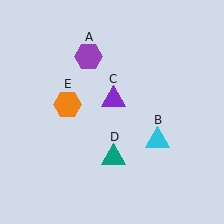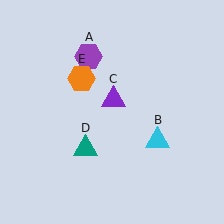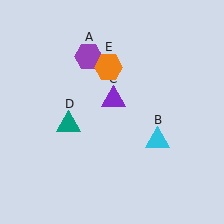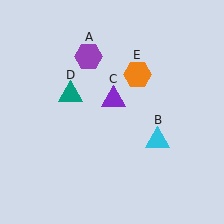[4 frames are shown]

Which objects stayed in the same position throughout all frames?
Purple hexagon (object A) and cyan triangle (object B) and purple triangle (object C) remained stationary.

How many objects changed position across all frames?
2 objects changed position: teal triangle (object D), orange hexagon (object E).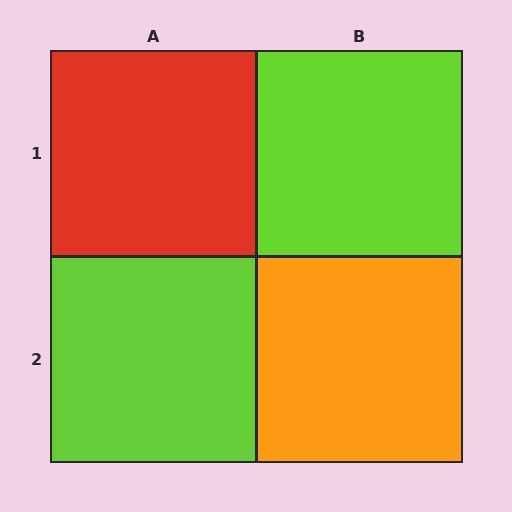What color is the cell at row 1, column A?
Red.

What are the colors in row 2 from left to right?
Lime, orange.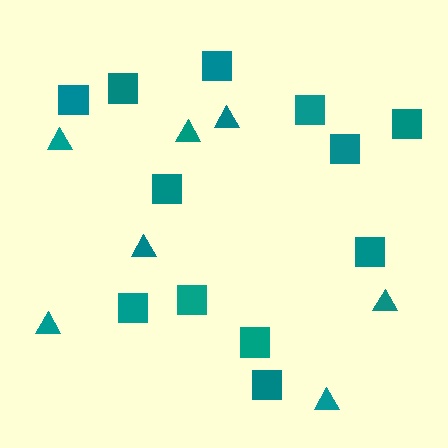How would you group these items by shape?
There are 2 groups: one group of squares (12) and one group of triangles (7).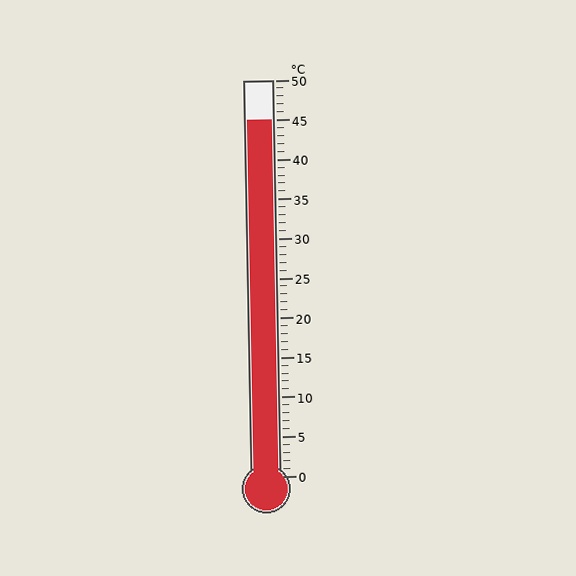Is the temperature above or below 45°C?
The temperature is at 45°C.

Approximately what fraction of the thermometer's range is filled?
The thermometer is filled to approximately 90% of its range.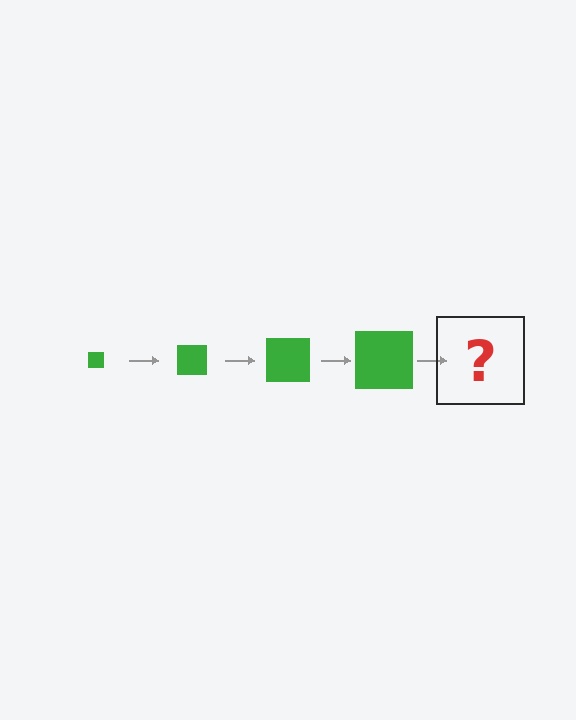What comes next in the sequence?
The next element should be a green square, larger than the previous one.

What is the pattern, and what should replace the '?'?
The pattern is that the square gets progressively larger each step. The '?' should be a green square, larger than the previous one.